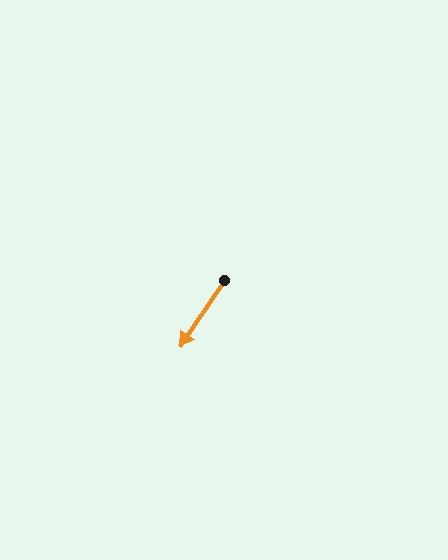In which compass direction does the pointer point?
Southwest.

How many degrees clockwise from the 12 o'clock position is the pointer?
Approximately 214 degrees.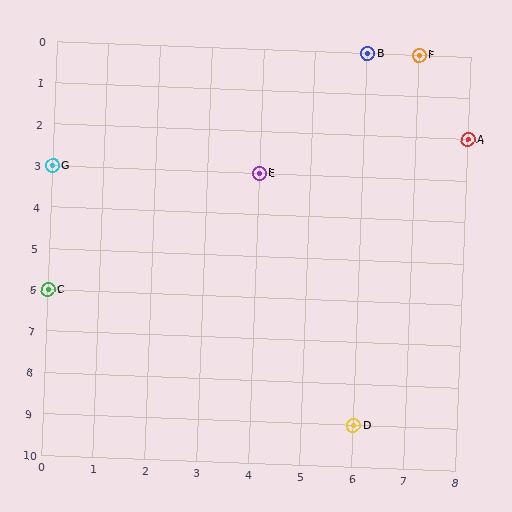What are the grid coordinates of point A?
Point A is at grid coordinates (8, 2).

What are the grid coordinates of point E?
Point E is at grid coordinates (4, 3).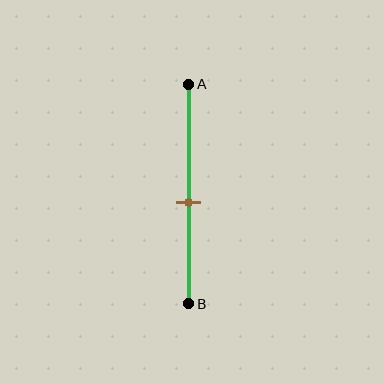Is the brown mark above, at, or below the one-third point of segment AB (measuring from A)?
The brown mark is below the one-third point of segment AB.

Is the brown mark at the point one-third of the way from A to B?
No, the mark is at about 55% from A, not at the 33% one-third point.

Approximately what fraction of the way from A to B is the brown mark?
The brown mark is approximately 55% of the way from A to B.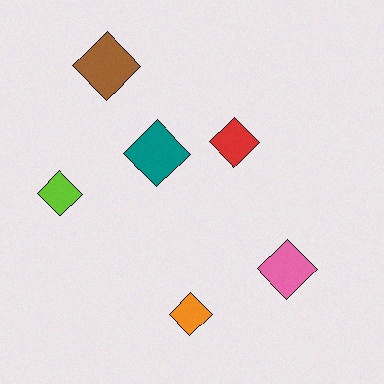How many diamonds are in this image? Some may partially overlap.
There are 6 diamonds.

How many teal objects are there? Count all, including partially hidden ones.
There is 1 teal object.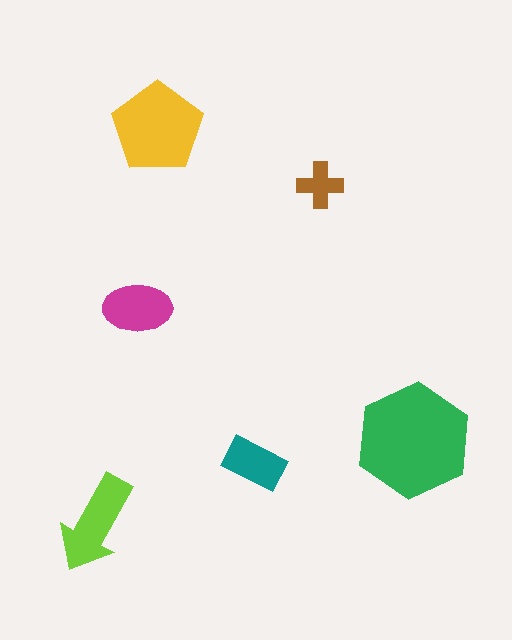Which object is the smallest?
The brown cross.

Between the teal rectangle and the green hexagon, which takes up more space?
The green hexagon.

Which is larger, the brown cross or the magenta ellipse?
The magenta ellipse.